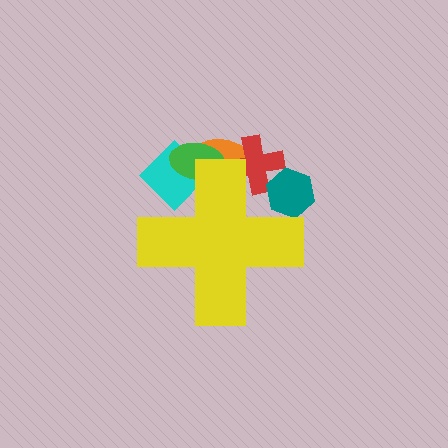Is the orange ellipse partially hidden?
Yes, the orange ellipse is partially hidden behind the yellow cross.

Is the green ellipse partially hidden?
Yes, the green ellipse is partially hidden behind the yellow cross.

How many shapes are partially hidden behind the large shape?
6 shapes are partially hidden.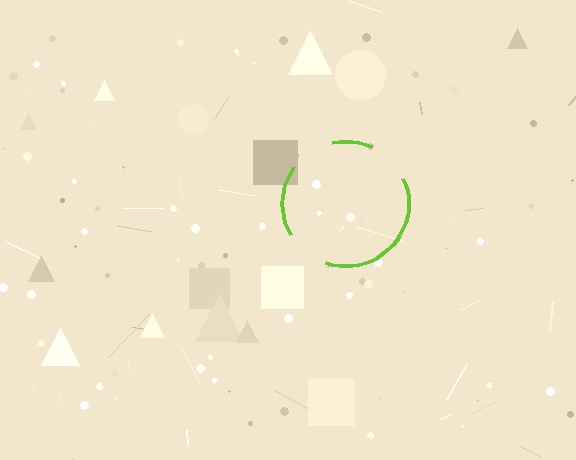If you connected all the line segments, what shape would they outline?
They would outline a circle.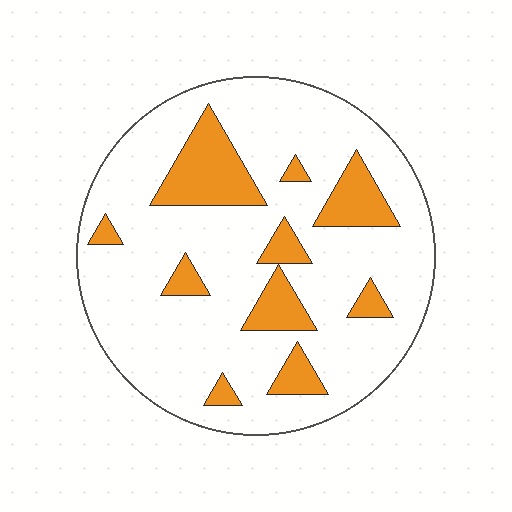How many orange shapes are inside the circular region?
10.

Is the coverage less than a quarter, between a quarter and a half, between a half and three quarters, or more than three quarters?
Less than a quarter.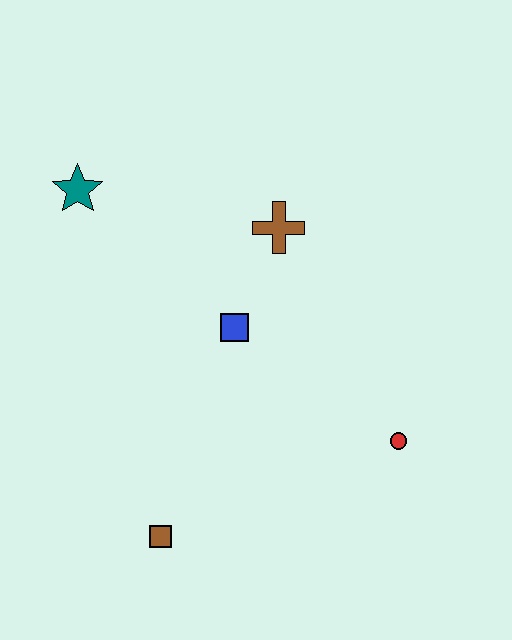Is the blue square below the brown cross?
Yes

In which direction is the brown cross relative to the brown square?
The brown cross is above the brown square.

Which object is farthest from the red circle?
The teal star is farthest from the red circle.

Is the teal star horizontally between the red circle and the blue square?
No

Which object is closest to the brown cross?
The blue square is closest to the brown cross.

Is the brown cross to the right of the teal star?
Yes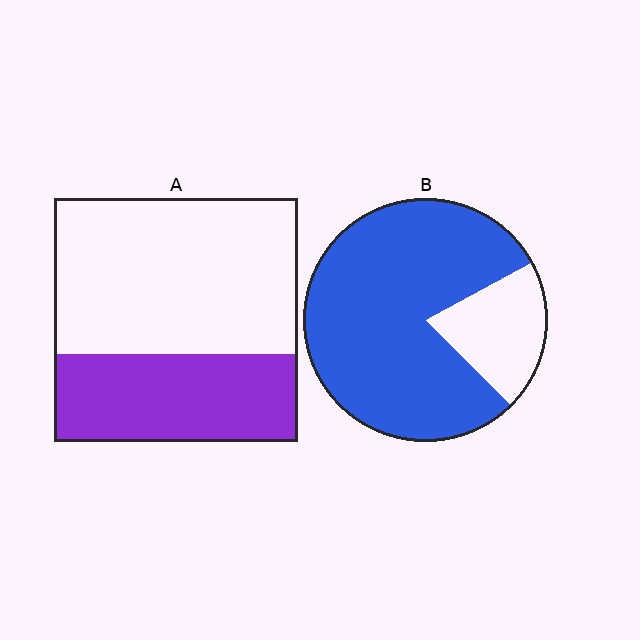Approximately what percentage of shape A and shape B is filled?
A is approximately 35% and B is approximately 80%.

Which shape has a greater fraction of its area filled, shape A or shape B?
Shape B.